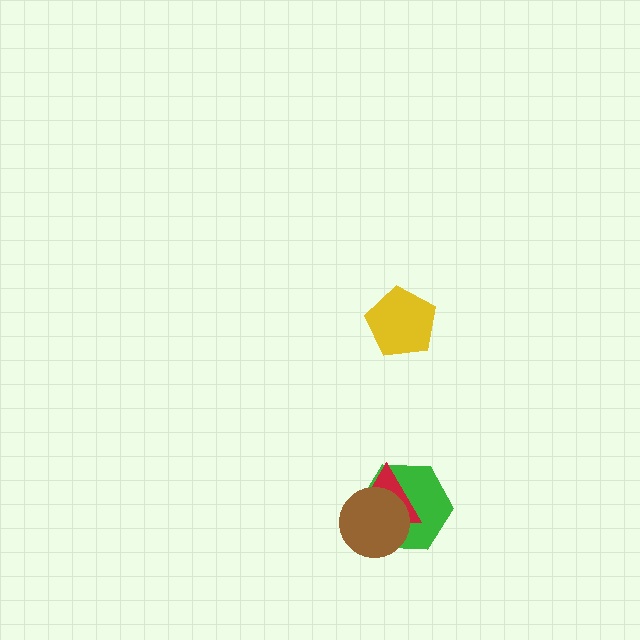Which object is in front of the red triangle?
The brown circle is in front of the red triangle.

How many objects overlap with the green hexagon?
2 objects overlap with the green hexagon.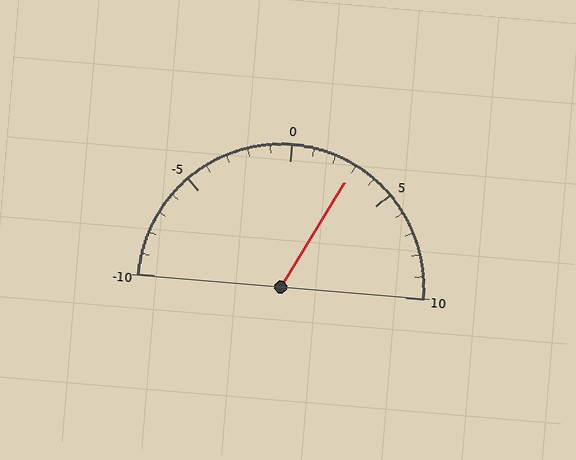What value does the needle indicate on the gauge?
The needle indicates approximately 3.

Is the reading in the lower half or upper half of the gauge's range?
The reading is in the upper half of the range (-10 to 10).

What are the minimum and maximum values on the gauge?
The gauge ranges from -10 to 10.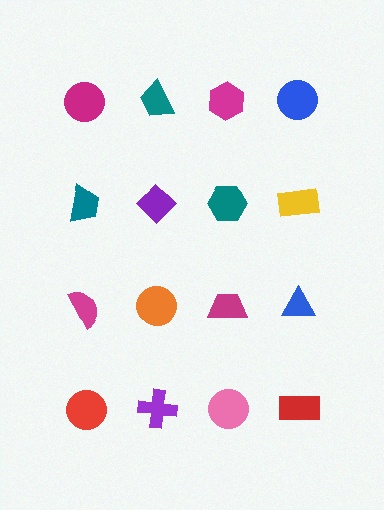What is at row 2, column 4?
A yellow rectangle.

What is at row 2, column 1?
A teal trapezoid.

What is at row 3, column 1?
A magenta semicircle.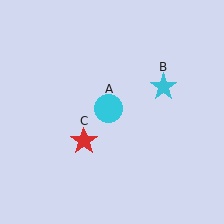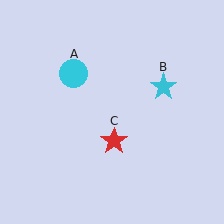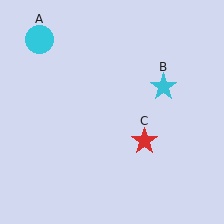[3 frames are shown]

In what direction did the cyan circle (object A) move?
The cyan circle (object A) moved up and to the left.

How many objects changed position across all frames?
2 objects changed position: cyan circle (object A), red star (object C).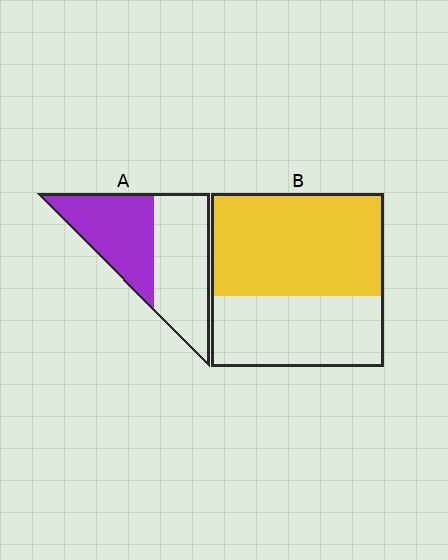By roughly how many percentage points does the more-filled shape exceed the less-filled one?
By roughly 15 percentage points (B over A).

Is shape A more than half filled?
No.